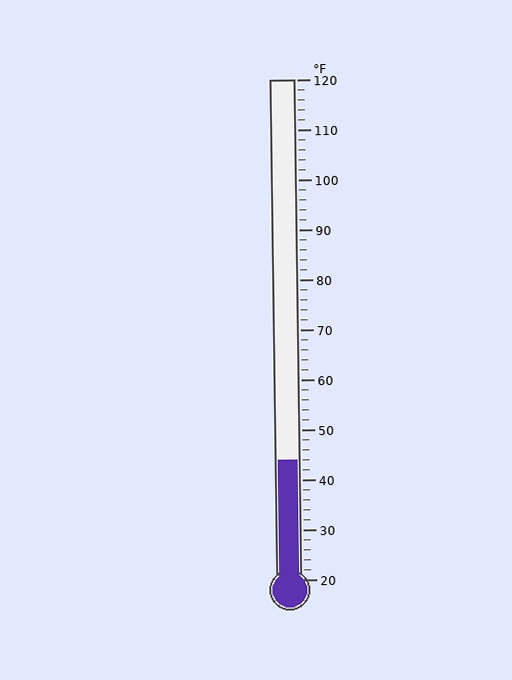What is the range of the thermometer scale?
The thermometer scale ranges from 20°F to 120°F.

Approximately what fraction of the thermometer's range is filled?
The thermometer is filled to approximately 25% of its range.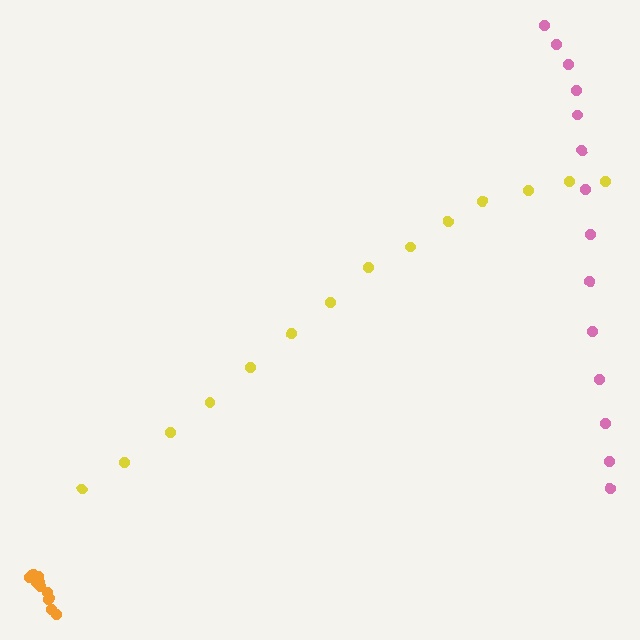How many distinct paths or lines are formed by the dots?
There are 3 distinct paths.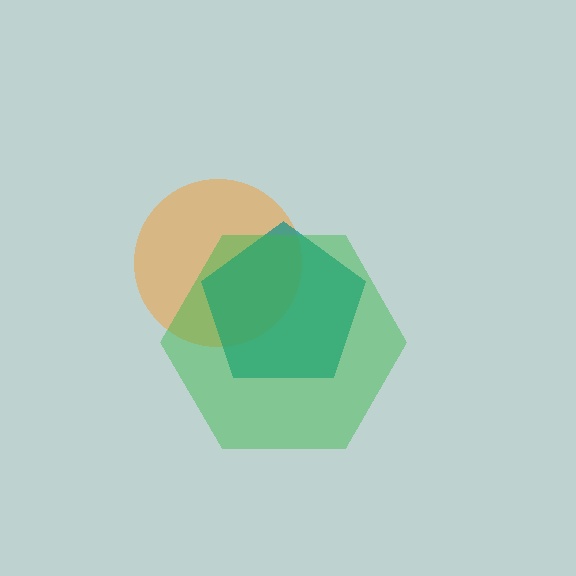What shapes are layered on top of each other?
The layered shapes are: an orange circle, a teal pentagon, a green hexagon.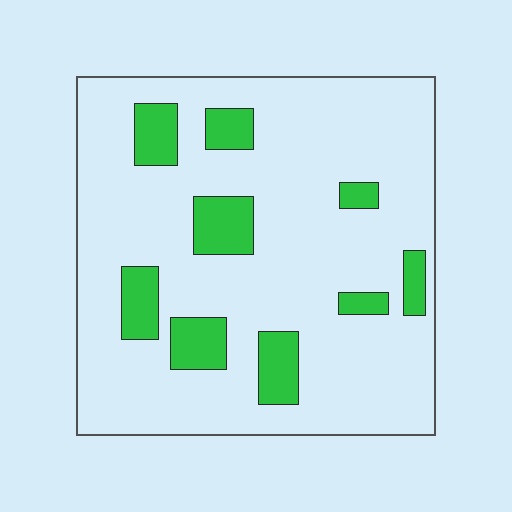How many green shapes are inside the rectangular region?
9.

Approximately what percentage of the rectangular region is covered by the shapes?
Approximately 15%.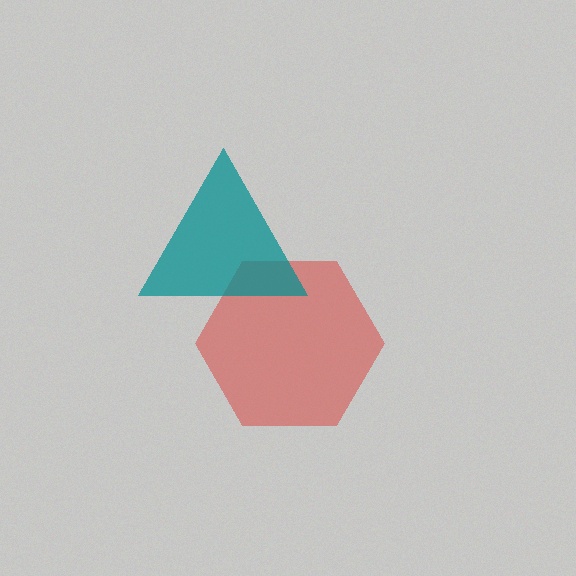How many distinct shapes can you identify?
There are 2 distinct shapes: a red hexagon, a teal triangle.